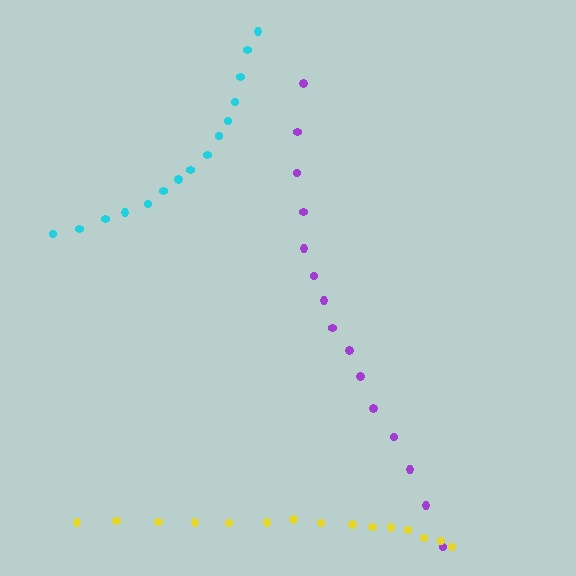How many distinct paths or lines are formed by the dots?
There are 3 distinct paths.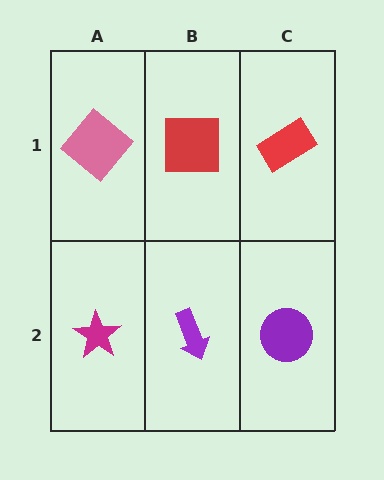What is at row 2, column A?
A magenta star.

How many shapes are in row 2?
3 shapes.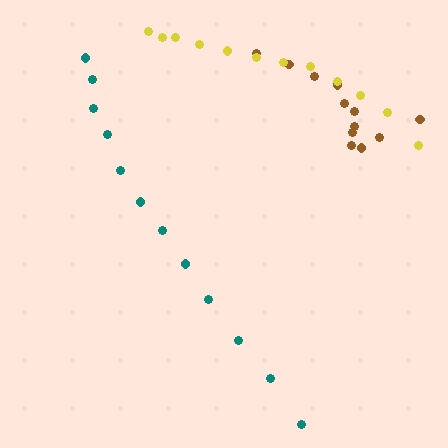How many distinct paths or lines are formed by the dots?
There are 3 distinct paths.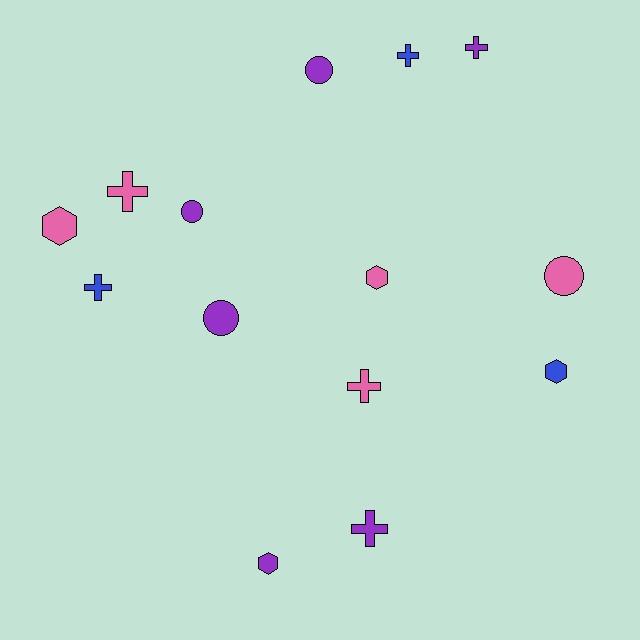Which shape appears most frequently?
Cross, with 6 objects.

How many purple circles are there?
There are 3 purple circles.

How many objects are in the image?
There are 14 objects.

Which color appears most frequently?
Purple, with 6 objects.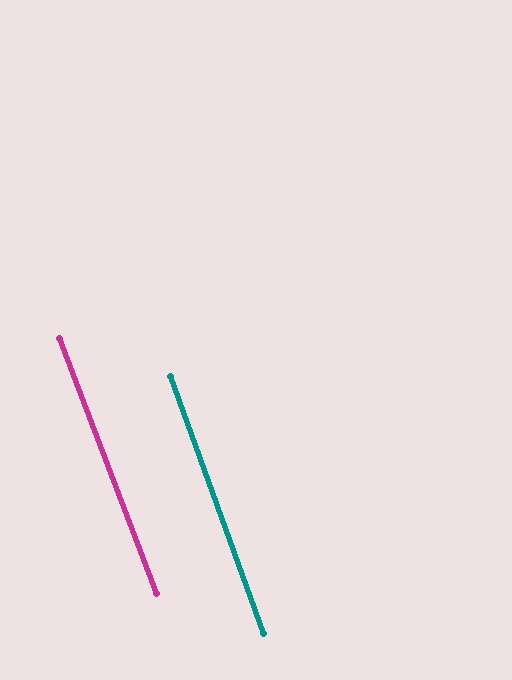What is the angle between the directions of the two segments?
Approximately 1 degree.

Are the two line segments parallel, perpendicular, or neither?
Parallel — their directions differ by only 0.9°.